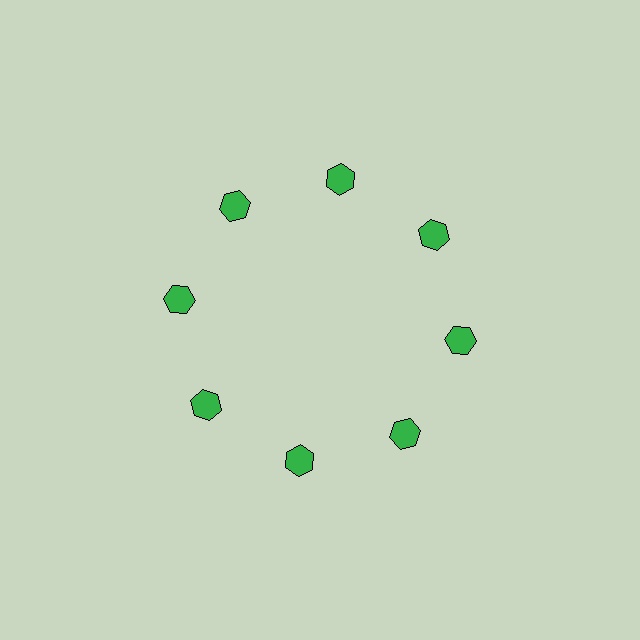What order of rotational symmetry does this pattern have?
This pattern has 8-fold rotational symmetry.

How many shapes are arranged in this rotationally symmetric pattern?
There are 8 shapes, arranged in 8 groups of 1.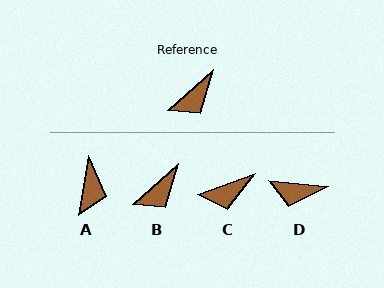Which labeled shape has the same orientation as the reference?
B.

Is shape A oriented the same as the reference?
No, it is off by about 40 degrees.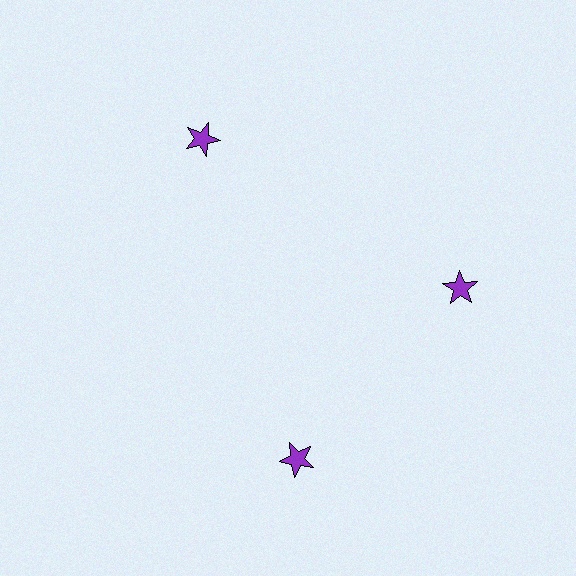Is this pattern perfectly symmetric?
No. The 3 purple stars are arranged in a ring, but one element near the 7 o'clock position is rotated out of alignment along the ring, breaking the 3-fold rotational symmetry.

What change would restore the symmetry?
The symmetry would be restored by rotating it back into even spacing with its neighbors so that all 3 stars sit at equal angles and equal distance from the center.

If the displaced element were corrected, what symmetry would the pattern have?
It would have 3-fold rotational symmetry — the pattern would map onto itself every 120 degrees.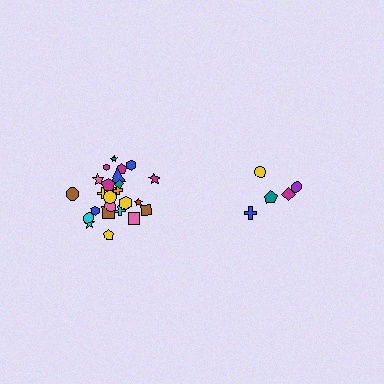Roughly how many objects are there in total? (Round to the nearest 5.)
Roughly 30 objects in total.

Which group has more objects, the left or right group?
The left group.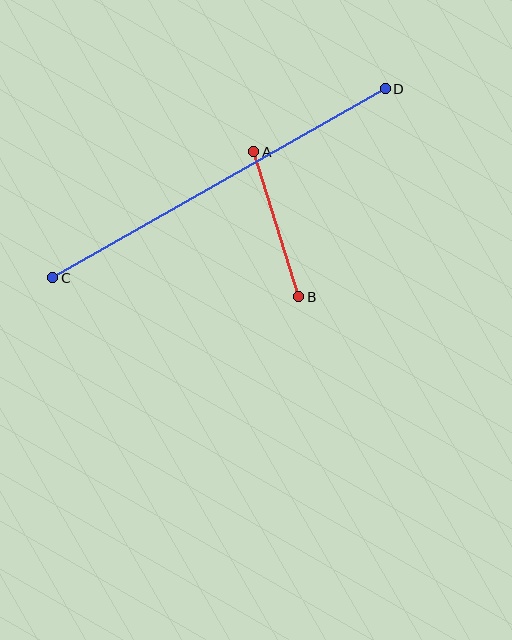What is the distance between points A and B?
The distance is approximately 152 pixels.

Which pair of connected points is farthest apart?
Points C and D are farthest apart.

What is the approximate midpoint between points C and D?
The midpoint is at approximately (219, 183) pixels.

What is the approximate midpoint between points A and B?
The midpoint is at approximately (276, 224) pixels.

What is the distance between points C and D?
The distance is approximately 383 pixels.